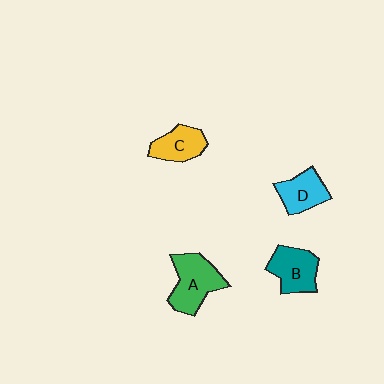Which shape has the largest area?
Shape A (green).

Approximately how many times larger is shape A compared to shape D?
Approximately 1.4 times.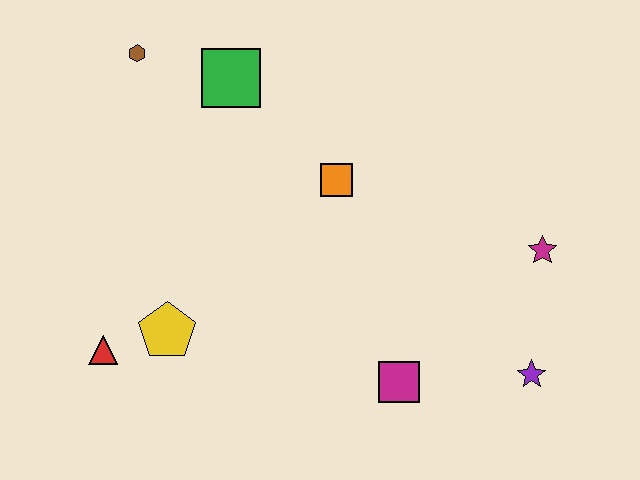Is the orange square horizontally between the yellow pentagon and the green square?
No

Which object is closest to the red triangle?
The yellow pentagon is closest to the red triangle.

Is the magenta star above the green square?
No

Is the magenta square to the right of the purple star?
No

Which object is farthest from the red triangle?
The magenta star is farthest from the red triangle.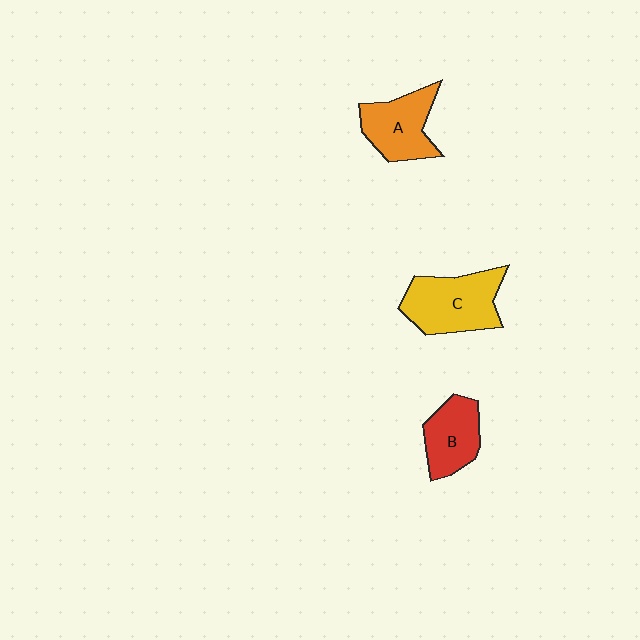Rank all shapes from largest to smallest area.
From largest to smallest: C (yellow), A (orange), B (red).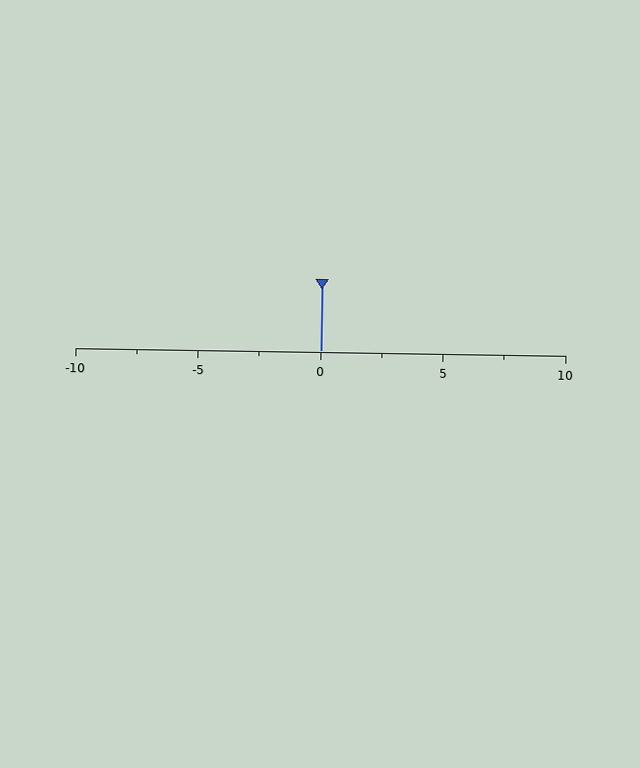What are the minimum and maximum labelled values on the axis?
The axis runs from -10 to 10.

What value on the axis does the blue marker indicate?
The marker indicates approximately 0.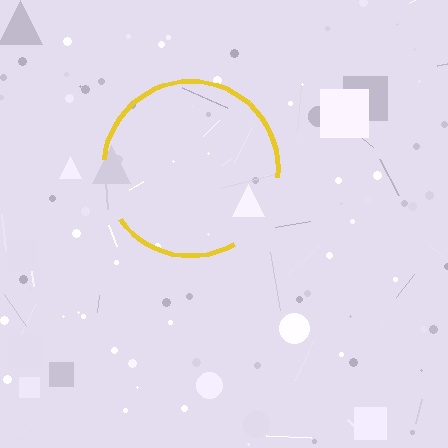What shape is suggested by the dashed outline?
The dashed outline suggests a circle.